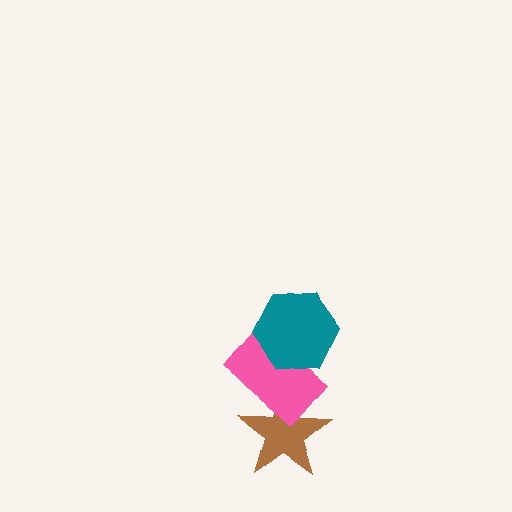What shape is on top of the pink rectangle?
The teal hexagon is on top of the pink rectangle.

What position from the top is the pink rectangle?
The pink rectangle is 2nd from the top.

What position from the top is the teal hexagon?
The teal hexagon is 1st from the top.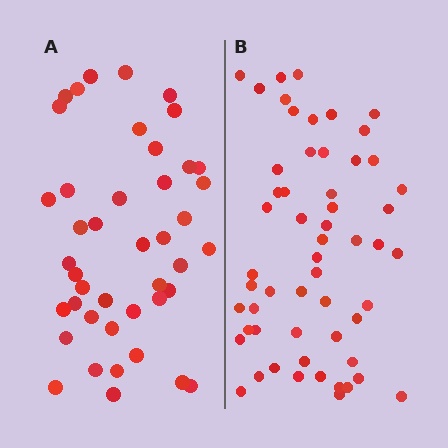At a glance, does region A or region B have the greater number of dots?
Region B (the right region) has more dots.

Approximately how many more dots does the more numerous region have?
Region B has approximately 15 more dots than region A.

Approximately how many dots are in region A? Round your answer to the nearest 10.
About 40 dots. (The exact count is 43, which rounds to 40.)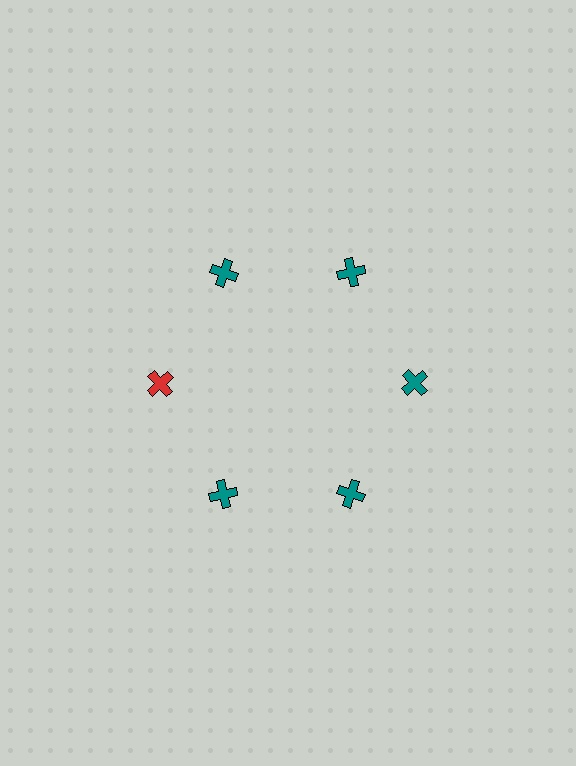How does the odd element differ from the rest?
It has a different color: red instead of teal.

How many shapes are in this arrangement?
There are 6 shapes arranged in a ring pattern.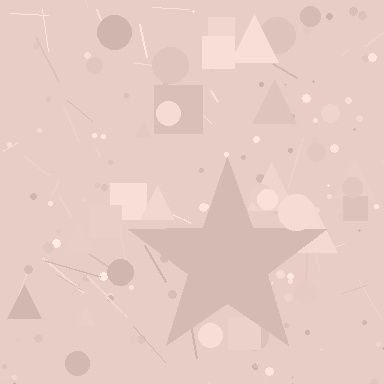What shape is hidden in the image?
A star is hidden in the image.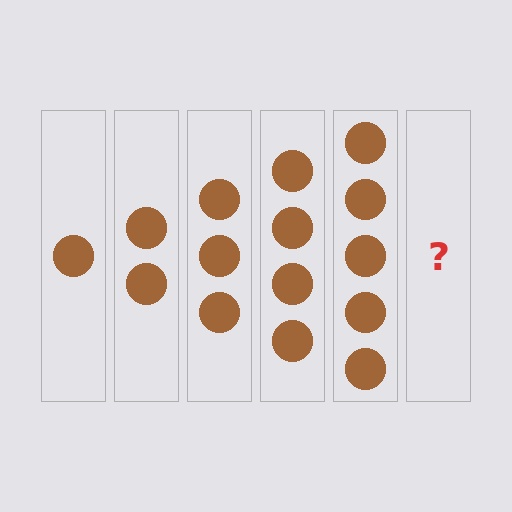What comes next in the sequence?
The next element should be 6 circles.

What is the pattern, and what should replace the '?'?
The pattern is that each step adds one more circle. The '?' should be 6 circles.